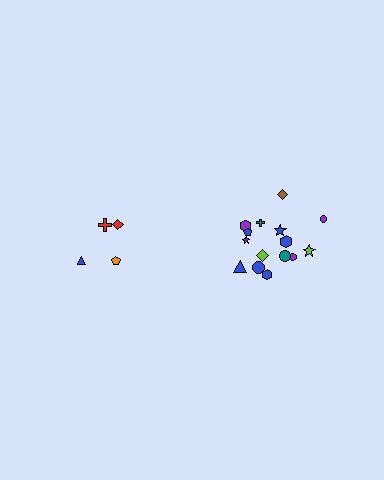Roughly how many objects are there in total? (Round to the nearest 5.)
Roughly 20 objects in total.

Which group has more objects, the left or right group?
The right group.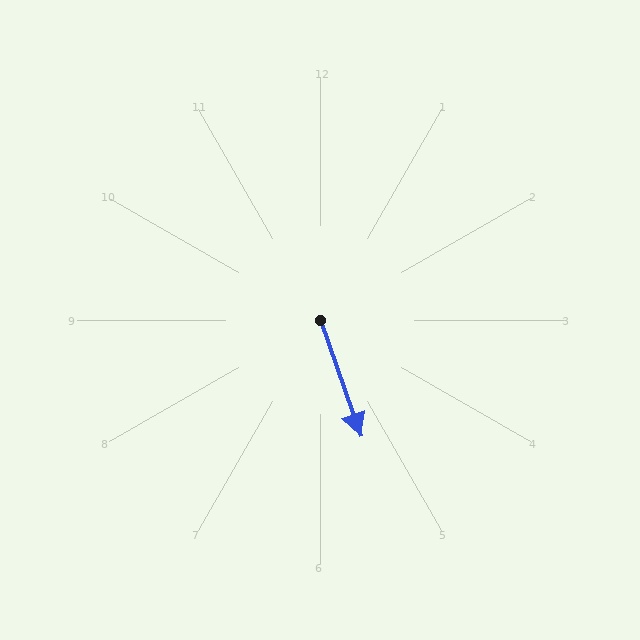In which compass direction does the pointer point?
South.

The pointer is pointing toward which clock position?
Roughly 5 o'clock.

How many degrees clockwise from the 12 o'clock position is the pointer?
Approximately 161 degrees.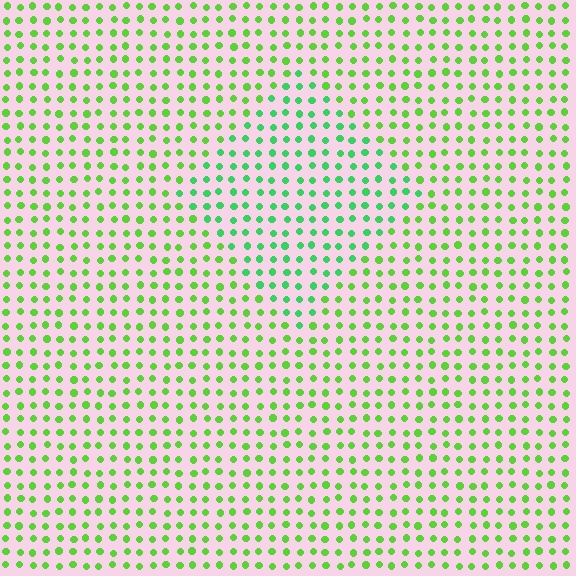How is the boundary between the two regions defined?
The boundary is defined purely by a slight shift in hue (about 30 degrees). Spacing, size, and orientation are identical on both sides.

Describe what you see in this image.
The image is filled with small lime elements in a uniform arrangement. A diamond-shaped region is visible where the elements are tinted to a slightly different hue, forming a subtle color boundary.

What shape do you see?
I see a diamond.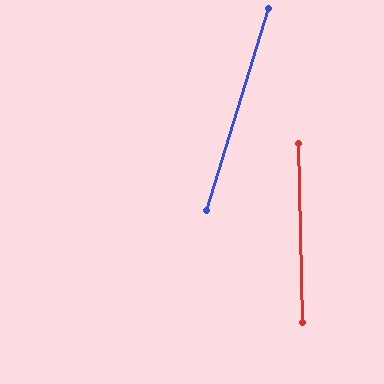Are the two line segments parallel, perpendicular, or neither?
Neither parallel nor perpendicular — they differ by about 18°.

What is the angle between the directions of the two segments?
Approximately 18 degrees.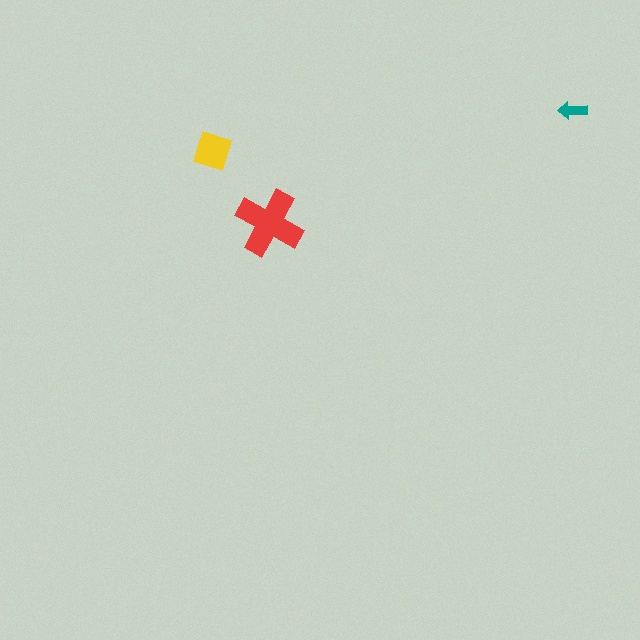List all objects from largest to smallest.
The red cross, the yellow diamond, the teal arrow.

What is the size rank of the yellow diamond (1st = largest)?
2nd.